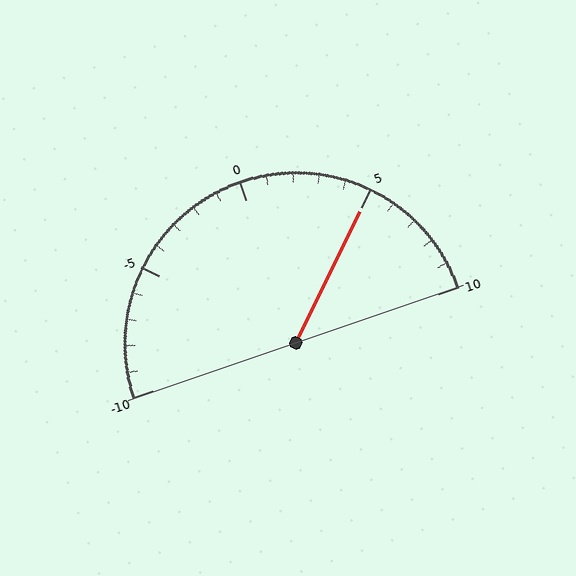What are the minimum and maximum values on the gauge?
The gauge ranges from -10 to 10.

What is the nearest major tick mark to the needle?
The nearest major tick mark is 5.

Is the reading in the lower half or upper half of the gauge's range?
The reading is in the upper half of the range (-10 to 10).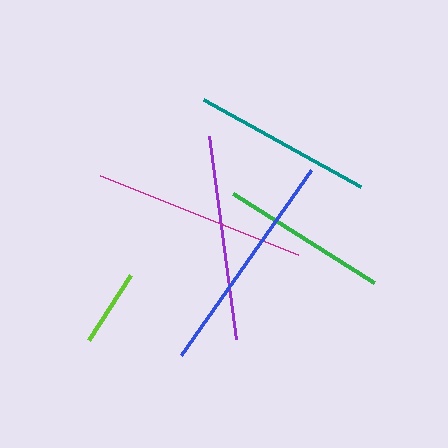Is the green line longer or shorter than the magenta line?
The magenta line is longer than the green line.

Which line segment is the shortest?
The lime line is the shortest at approximately 77 pixels.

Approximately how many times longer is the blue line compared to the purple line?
The blue line is approximately 1.1 times the length of the purple line.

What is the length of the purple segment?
The purple segment is approximately 205 pixels long.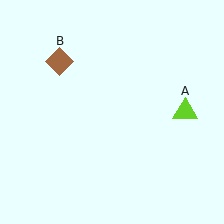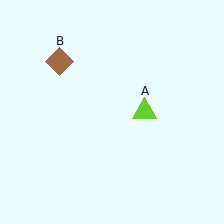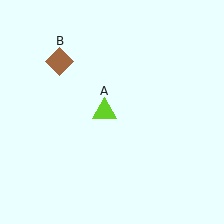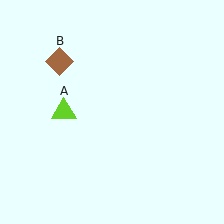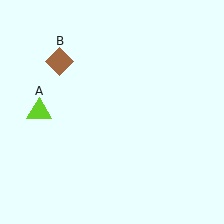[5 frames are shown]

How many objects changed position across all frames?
1 object changed position: lime triangle (object A).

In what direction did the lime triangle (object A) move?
The lime triangle (object A) moved left.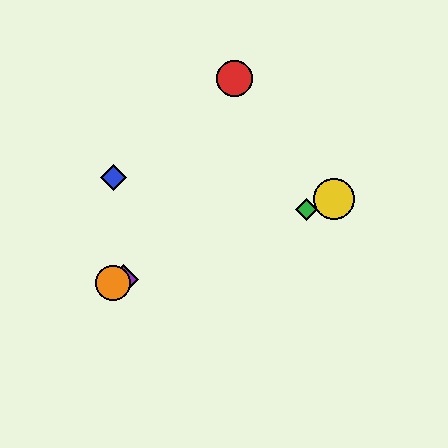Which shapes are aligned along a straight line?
The green diamond, the yellow circle, the purple diamond, the orange circle are aligned along a straight line.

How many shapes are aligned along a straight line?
4 shapes (the green diamond, the yellow circle, the purple diamond, the orange circle) are aligned along a straight line.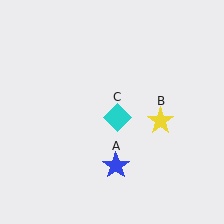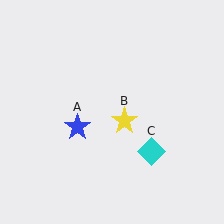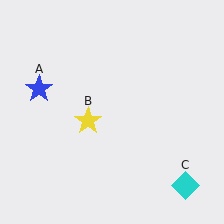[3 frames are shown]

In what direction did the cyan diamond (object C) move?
The cyan diamond (object C) moved down and to the right.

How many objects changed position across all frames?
3 objects changed position: blue star (object A), yellow star (object B), cyan diamond (object C).